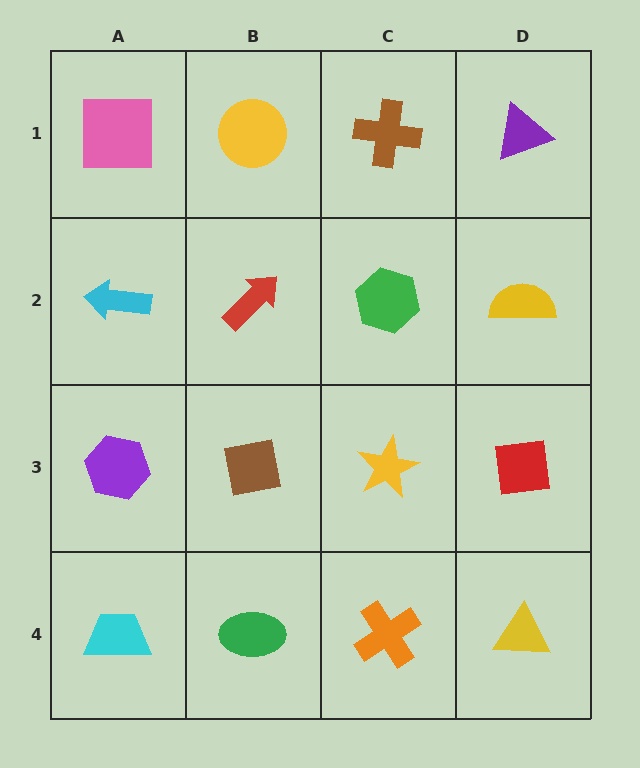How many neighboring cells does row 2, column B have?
4.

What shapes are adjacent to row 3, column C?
A green hexagon (row 2, column C), an orange cross (row 4, column C), a brown square (row 3, column B), a red square (row 3, column D).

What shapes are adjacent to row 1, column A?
A cyan arrow (row 2, column A), a yellow circle (row 1, column B).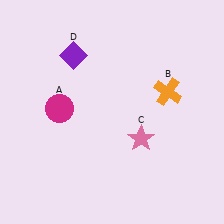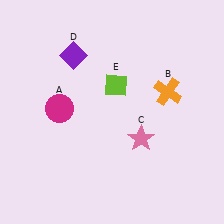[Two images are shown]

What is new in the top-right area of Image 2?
A lime diamond (E) was added in the top-right area of Image 2.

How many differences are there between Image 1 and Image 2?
There is 1 difference between the two images.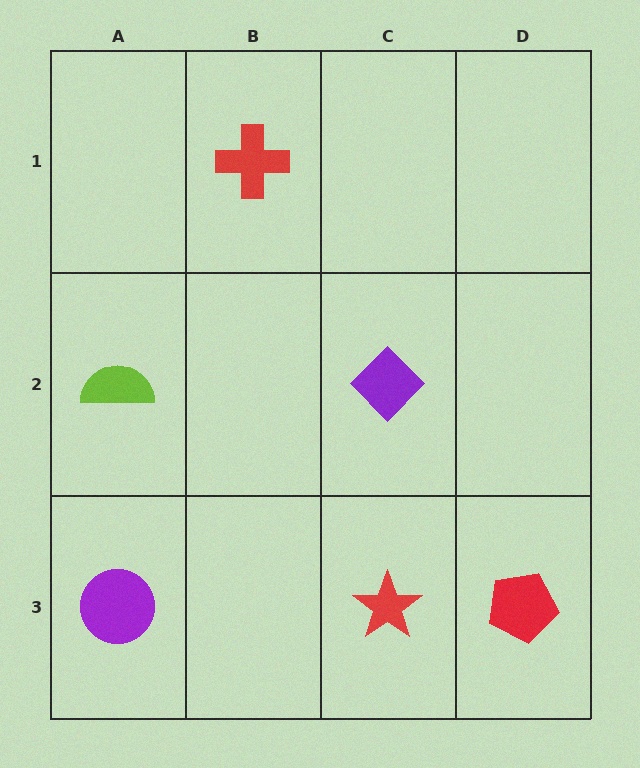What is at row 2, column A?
A lime semicircle.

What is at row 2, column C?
A purple diamond.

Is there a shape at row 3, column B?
No, that cell is empty.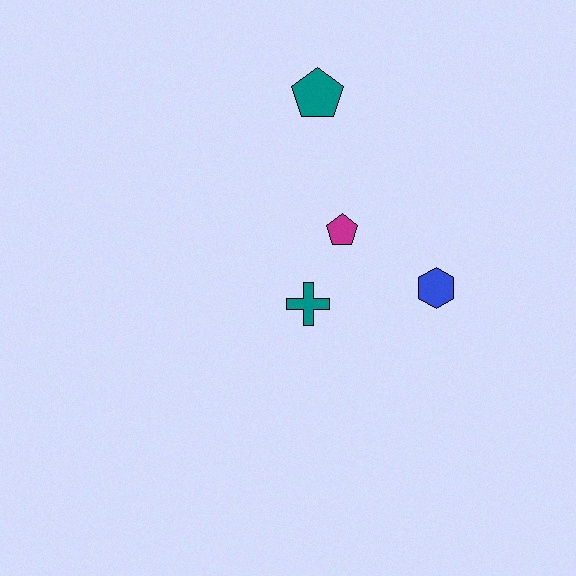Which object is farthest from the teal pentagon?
The blue hexagon is farthest from the teal pentagon.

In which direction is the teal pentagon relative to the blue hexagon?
The teal pentagon is above the blue hexagon.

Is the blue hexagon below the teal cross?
No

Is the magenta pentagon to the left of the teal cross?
No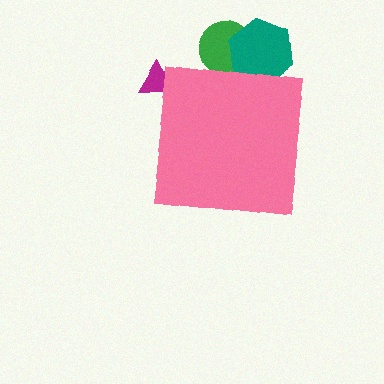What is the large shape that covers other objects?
A pink square.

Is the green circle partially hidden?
Yes, the green circle is partially hidden behind the pink square.